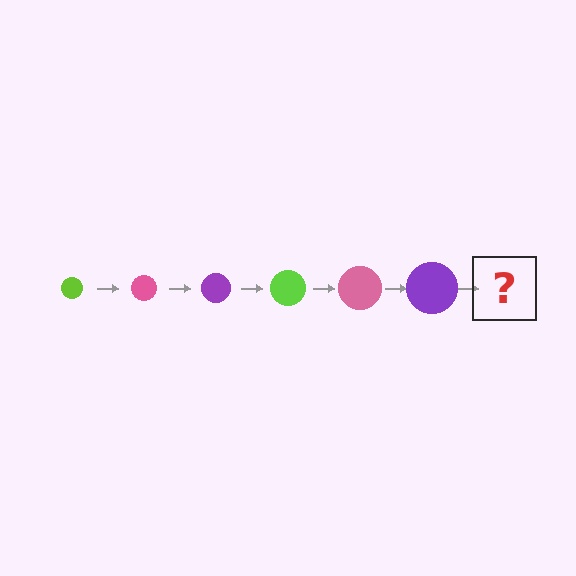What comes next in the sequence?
The next element should be a lime circle, larger than the previous one.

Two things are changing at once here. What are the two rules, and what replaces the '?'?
The two rules are that the circle grows larger each step and the color cycles through lime, pink, and purple. The '?' should be a lime circle, larger than the previous one.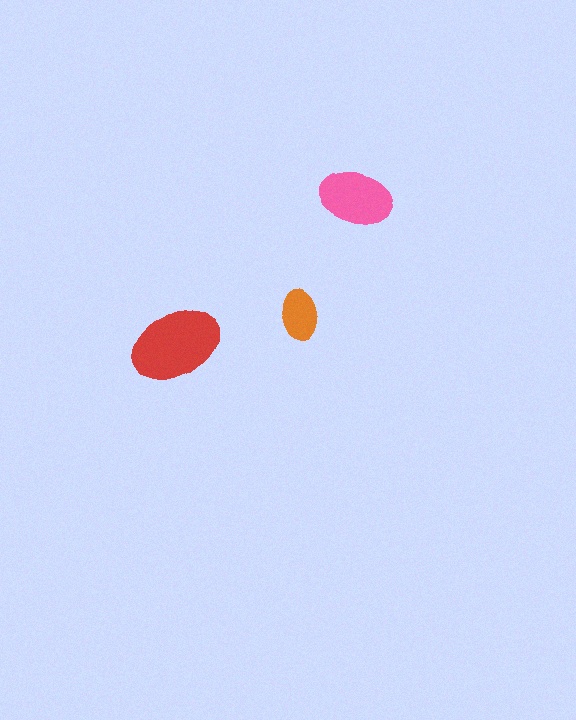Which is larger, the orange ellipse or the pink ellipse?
The pink one.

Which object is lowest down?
The red ellipse is bottommost.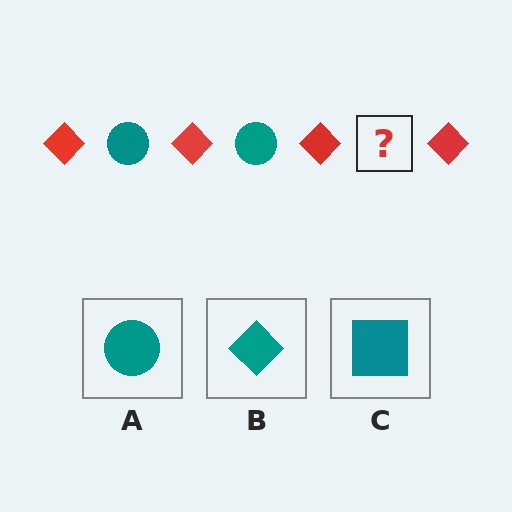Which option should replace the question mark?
Option A.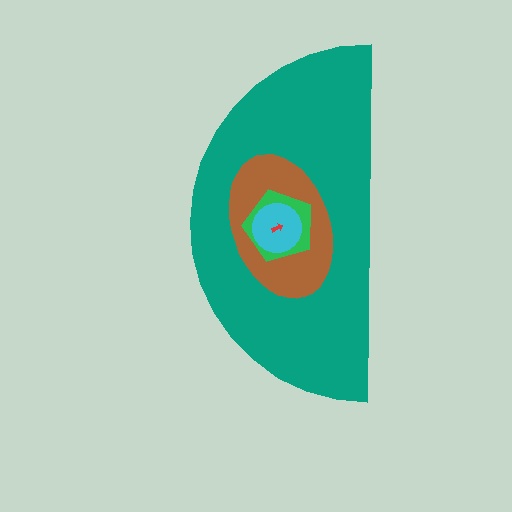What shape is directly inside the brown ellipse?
The green pentagon.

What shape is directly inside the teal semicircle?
The brown ellipse.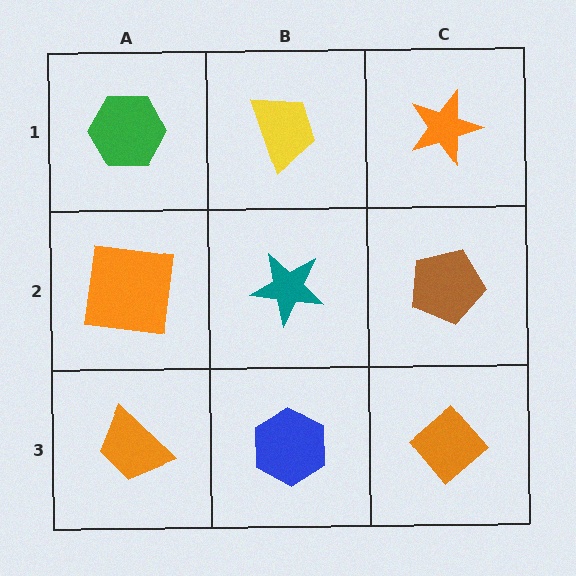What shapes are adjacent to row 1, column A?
An orange square (row 2, column A), a yellow trapezoid (row 1, column B).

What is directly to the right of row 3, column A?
A blue hexagon.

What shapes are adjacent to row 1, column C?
A brown pentagon (row 2, column C), a yellow trapezoid (row 1, column B).